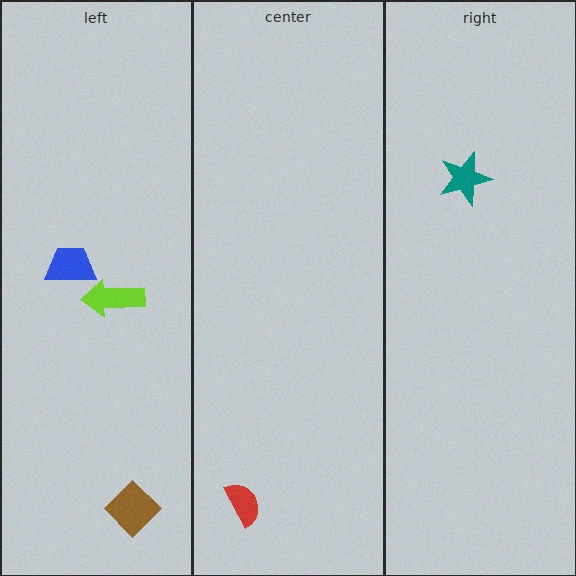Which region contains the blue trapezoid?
The left region.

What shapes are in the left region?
The lime arrow, the brown diamond, the blue trapezoid.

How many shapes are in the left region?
3.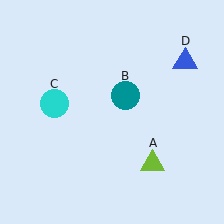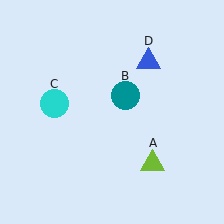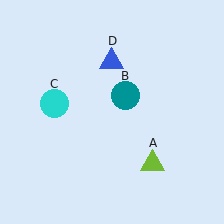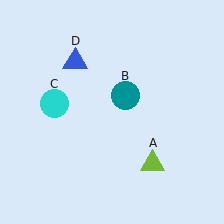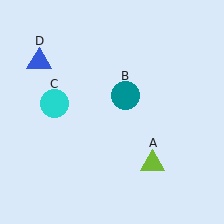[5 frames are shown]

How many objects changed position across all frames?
1 object changed position: blue triangle (object D).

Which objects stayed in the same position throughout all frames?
Lime triangle (object A) and teal circle (object B) and cyan circle (object C) remained stationary.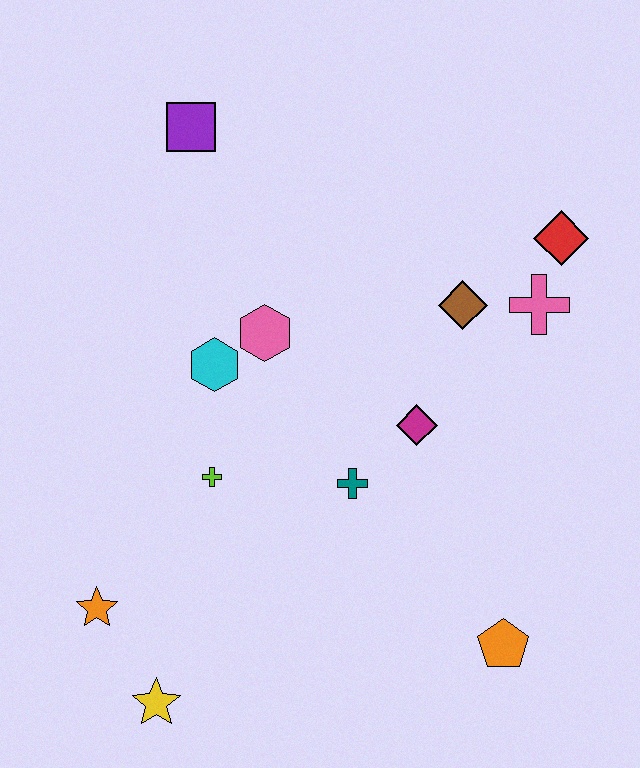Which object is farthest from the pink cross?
The yellow star is farthest from the pink cross.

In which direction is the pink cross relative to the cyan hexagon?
The pink cross is to the right of the cyan hexagon.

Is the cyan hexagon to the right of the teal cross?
No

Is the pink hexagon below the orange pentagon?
No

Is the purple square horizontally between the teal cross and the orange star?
Yes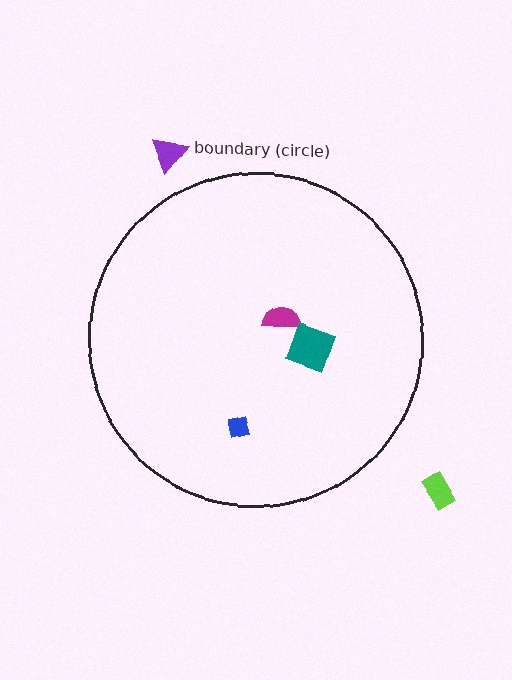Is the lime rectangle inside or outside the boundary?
Outside.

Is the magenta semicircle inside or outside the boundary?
Inside.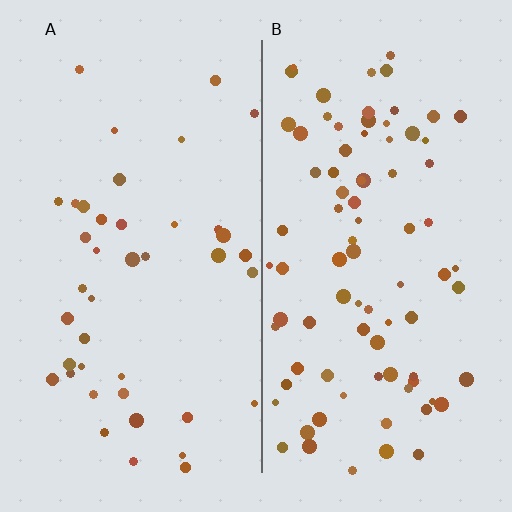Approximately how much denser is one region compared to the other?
Approximately 2.0× — region B over region A.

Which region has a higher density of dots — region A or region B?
B (the right).